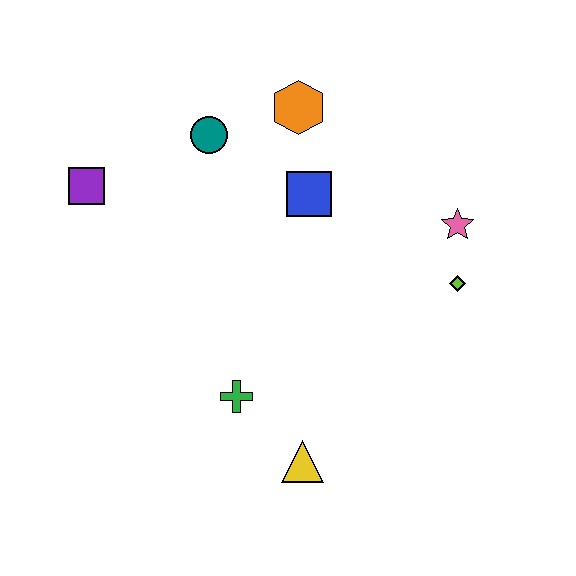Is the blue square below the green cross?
No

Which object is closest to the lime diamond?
The pink star is closest to the lime diamond.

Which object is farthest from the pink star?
The purple square is farthest from the pink star.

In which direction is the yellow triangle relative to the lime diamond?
The yellow triangle is below the lime diamond.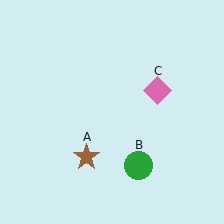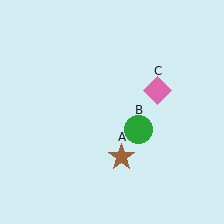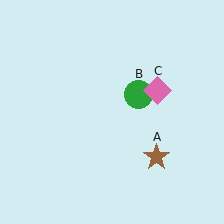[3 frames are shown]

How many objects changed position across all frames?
2 objects changed position: brown star (object A), green circle (object B).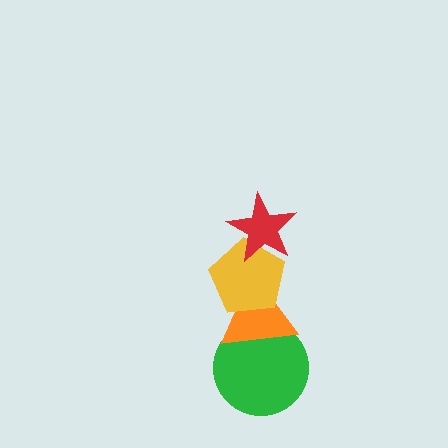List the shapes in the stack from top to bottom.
From top to bottom: the red star, the yellow pentagon, the orange triangle, the green circle.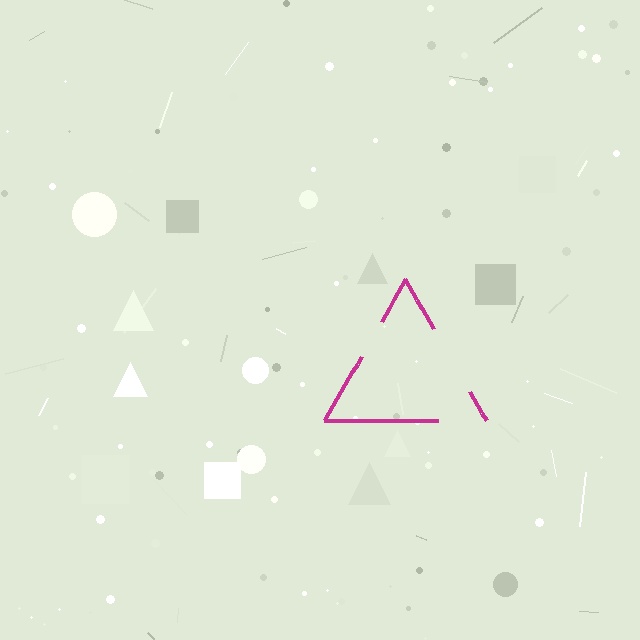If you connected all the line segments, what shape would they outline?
They would outline a triangle.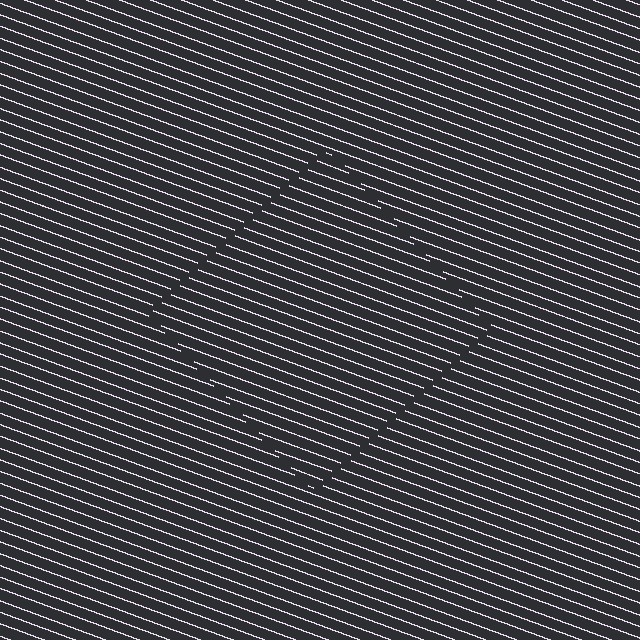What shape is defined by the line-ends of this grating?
An illusory square. The interior of the shape contains the same grating, shifted by half a period — the contour is defined by the phase discontinuity where line-ends from the inner and outer gratings abut.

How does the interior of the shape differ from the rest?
The interior of the shape contains the same grating, shifted by half a period — the contour is defined by the phase discontinuity where line-ends from the inner and outer gratings abut.